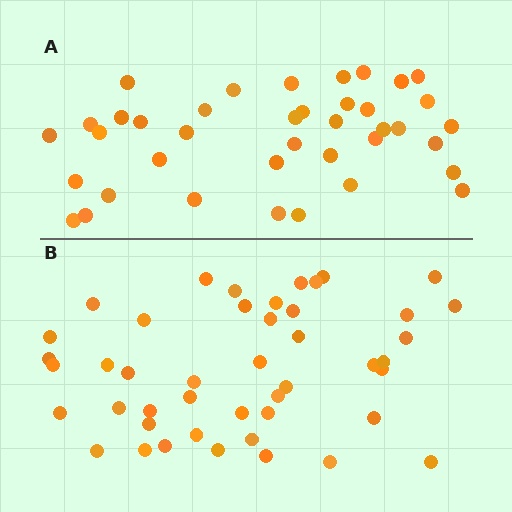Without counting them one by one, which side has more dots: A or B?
Region B (the bottom region) has more dots.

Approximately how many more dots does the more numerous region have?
Region B has about 6 more dots than region A.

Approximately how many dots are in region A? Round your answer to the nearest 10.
About 40 dots. (The exact count is 39, which rounds to 40.)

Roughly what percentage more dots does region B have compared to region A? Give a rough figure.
About 15% more.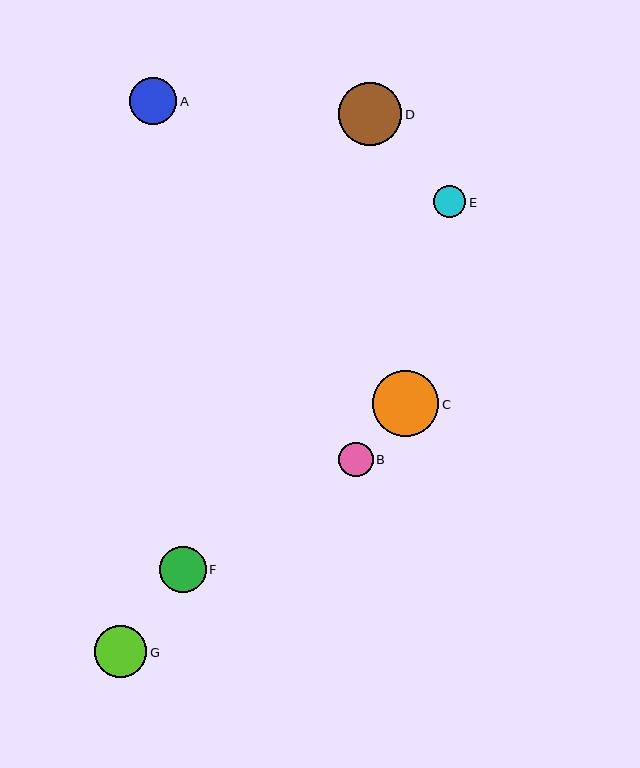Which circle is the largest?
Circle C is the largest with a size of approximately 66 pixels.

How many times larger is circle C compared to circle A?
Circle C is approximately 1.4 times the size of circle A.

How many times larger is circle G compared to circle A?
Circle G is approximately 1.1 times the size of circle A.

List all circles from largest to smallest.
From largest to smallest: C, D, G, A, F, B, E.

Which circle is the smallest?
Circle E is the smallest with a size of approximately 32 pixels.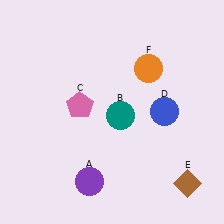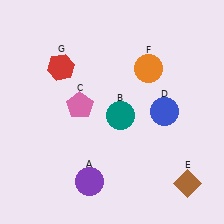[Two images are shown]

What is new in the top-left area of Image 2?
A red hexagon (G) was added in the top-left area of Image 2.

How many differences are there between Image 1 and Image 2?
There is 1 difference between the two images.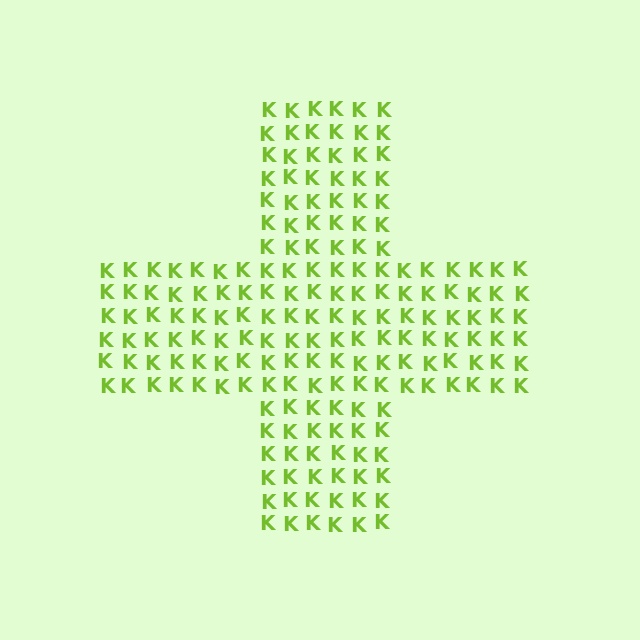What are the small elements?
The small elements are letter K's.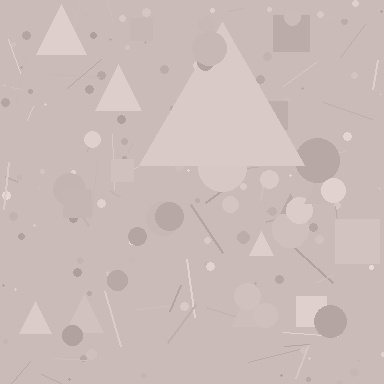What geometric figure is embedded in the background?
A triangle is embedded in the background.